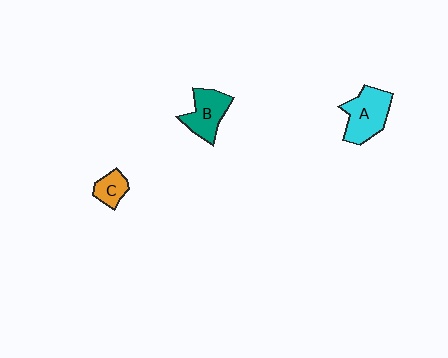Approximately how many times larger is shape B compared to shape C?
Approximately 1.8 times.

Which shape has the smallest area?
Shape C (orange).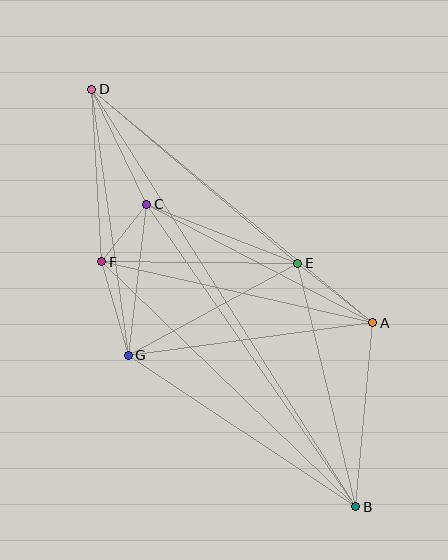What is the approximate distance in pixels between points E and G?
The distance between E and G is approximately 193 pixels.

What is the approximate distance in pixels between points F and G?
The distance between F and G is approximately 97 pixels.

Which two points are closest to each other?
Points C and F are closest to each other.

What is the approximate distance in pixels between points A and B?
The distance between A and B is approximately 185 pixels.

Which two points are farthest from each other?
Points B and D are farthest from each other.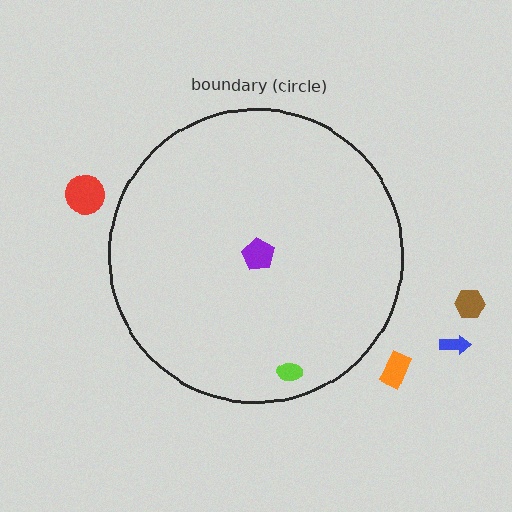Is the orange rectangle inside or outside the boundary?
Outside.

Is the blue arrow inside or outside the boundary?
Outside.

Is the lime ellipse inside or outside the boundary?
Inside.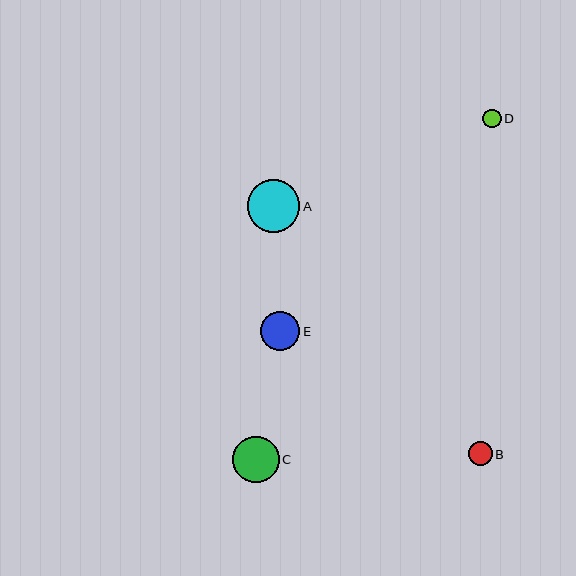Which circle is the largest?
Circle A is the largest with a size of approximately 53 pixels.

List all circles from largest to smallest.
From largest to smallest: A, C, E, B, D.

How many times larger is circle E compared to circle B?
Circle E is approximately 1.7 times the size of circle B.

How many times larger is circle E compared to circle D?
Circle E is approximately 2.2 times the size of circle D.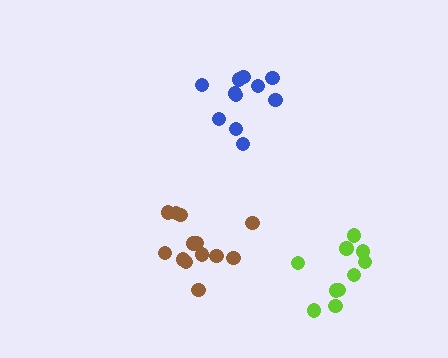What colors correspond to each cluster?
The clusters are colored: lime, blue, brown.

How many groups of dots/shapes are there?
There are 3 groups.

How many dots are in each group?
Group 1: 10 dots, Group 2: 11 dots, Group 3: 13 dots (34 total).